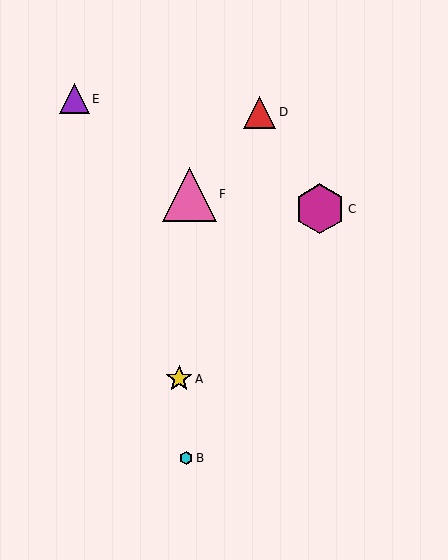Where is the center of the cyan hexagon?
The center of the cyan hexagon is at (186, 458).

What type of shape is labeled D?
Shape D is a red triangle.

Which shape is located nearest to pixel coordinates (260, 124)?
The red triangle (labeled D) at (260, 113) is nearest to that location.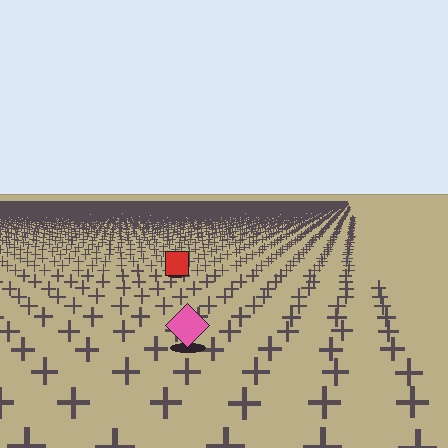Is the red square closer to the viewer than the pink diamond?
No. The pink diamond is closer — you can tell from the texture gradient: the ground texture is coarser near it.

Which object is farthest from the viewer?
The red square is farthest from the viewer. It appears smaller and the ground texture around it is denser.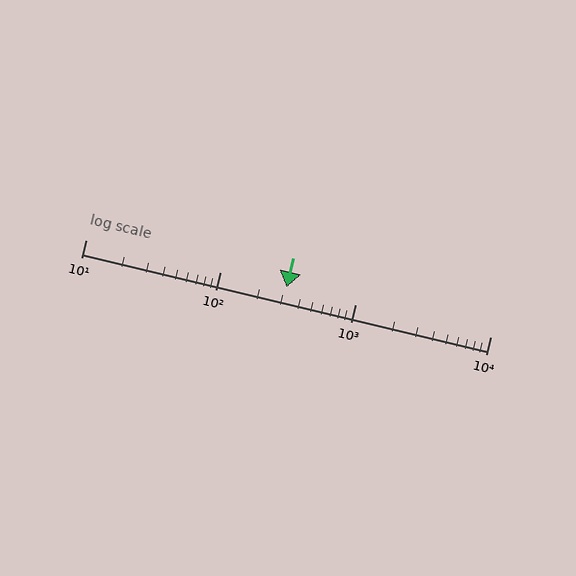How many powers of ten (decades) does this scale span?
The scale spans 3 decades, from 10 to 10000.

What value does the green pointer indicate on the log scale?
The pointer indicates approximately 310.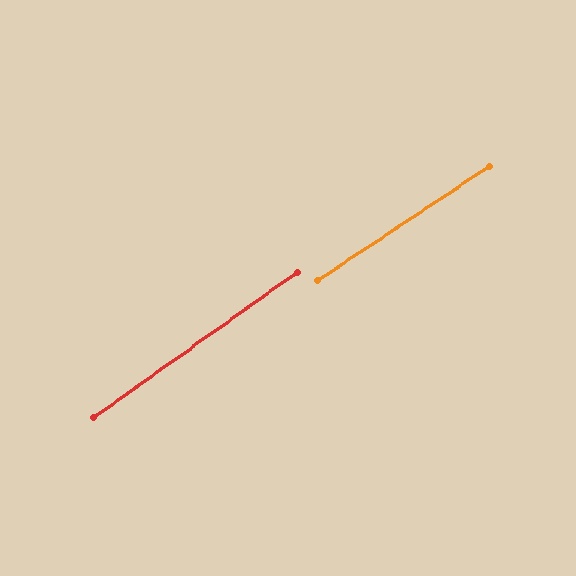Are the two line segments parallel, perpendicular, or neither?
Parallel — their directions differ by only 1.9°.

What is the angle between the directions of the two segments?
Approximately 2 degrees.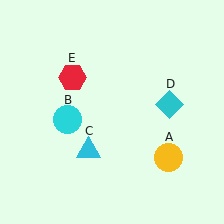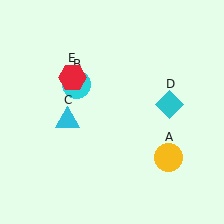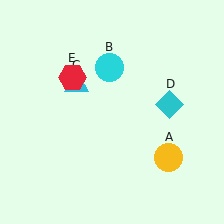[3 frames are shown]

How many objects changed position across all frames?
2 objects changed position: cyan circle (object B), cyan triangle (object C).